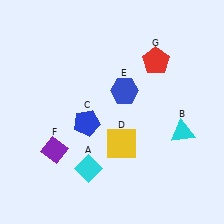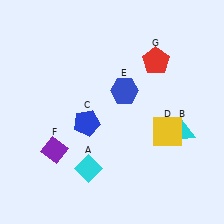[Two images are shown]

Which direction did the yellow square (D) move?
The yellow square (D) moved right.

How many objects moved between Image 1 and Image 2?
1 object moved between the two images.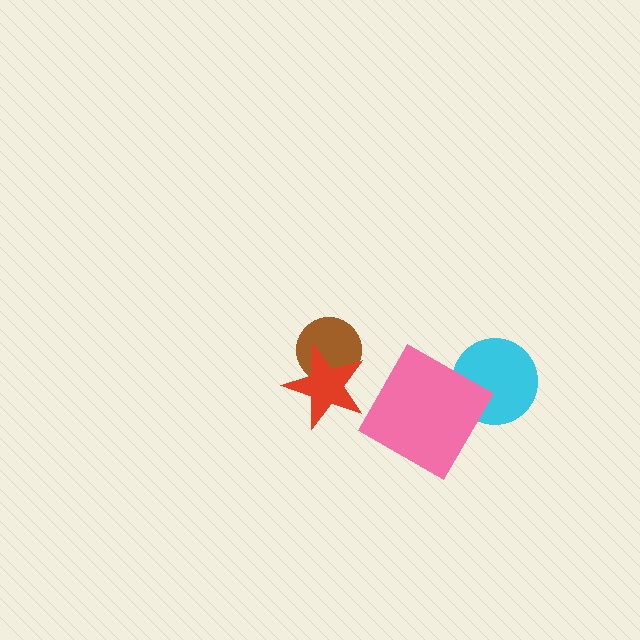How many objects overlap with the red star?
1 object overlaps with the red star.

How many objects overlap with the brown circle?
1 object overlaps with the brown circle.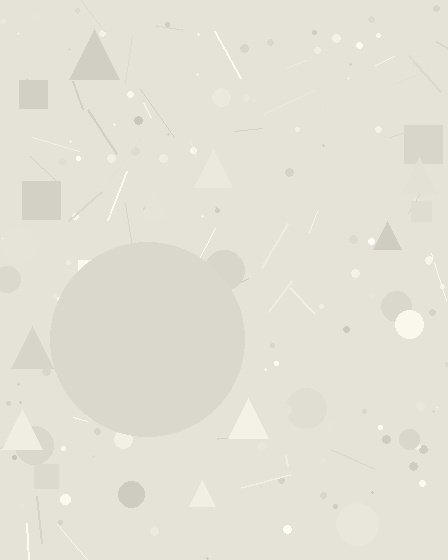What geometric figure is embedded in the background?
A circle is embedded in the background.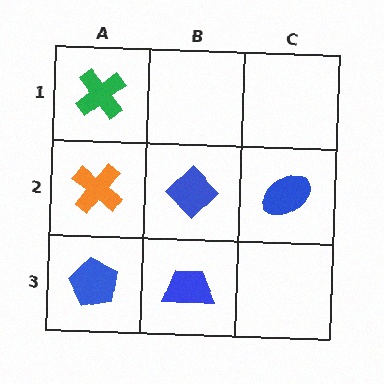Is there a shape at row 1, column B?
No, that cell is empty.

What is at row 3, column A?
A blue pentagon.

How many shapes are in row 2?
3 shapes.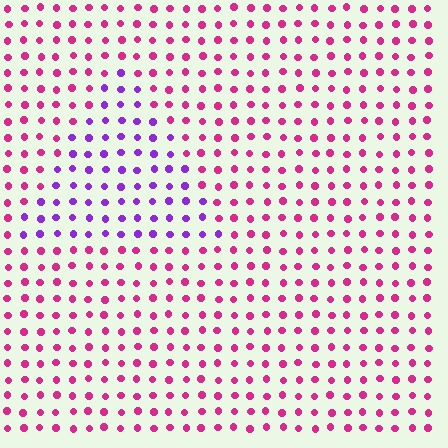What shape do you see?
I see a triangle.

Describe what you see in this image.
The image is filled with small magenta elements in a uniform arrangement. A triangle-shaped region is visible where the elements are tinted to a slightly different hue, forming a subtle color boundary.